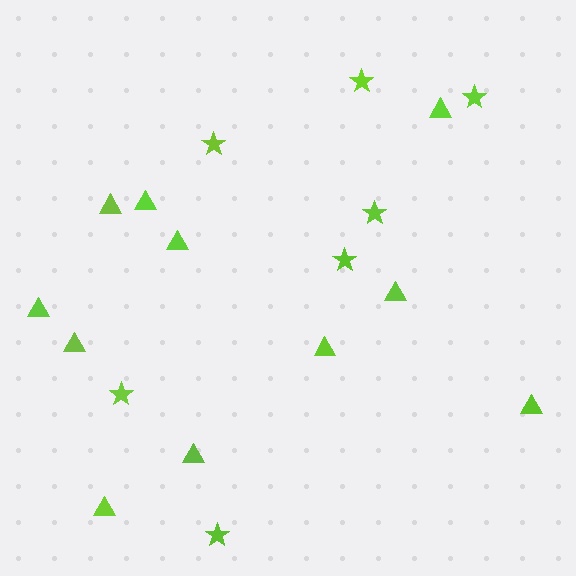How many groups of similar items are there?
There are 2 groups: one group of stars (7) and one group of triangles (11).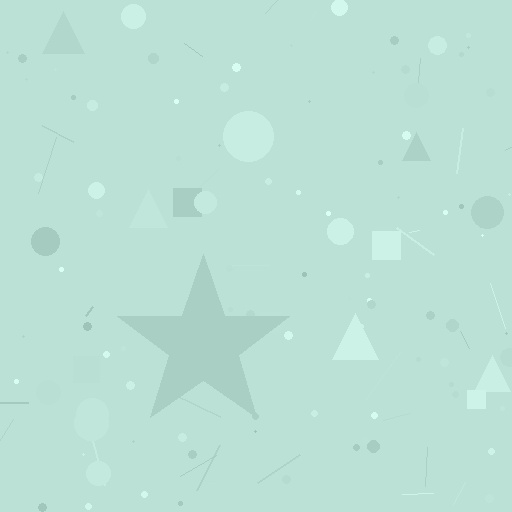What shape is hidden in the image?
A star is hidden in the image.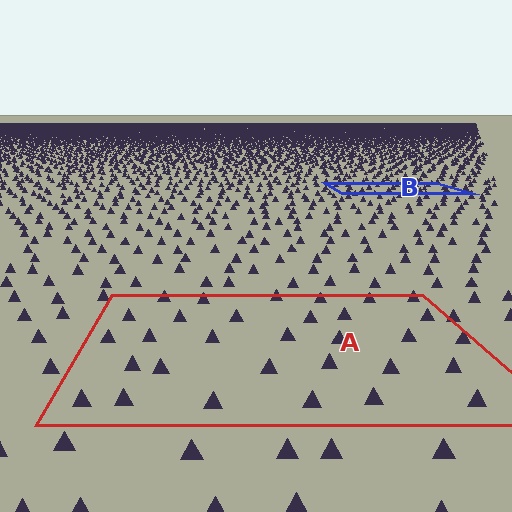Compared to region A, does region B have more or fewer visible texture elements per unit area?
Region B has more texture elements per unit area — they are packed more densely because it is farther away.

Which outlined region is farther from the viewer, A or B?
Region B is farther from the viewer — the texture elements inside it appear smaller and more densely packed.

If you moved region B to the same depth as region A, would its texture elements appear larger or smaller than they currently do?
They would appear larger. At a closer depth, the same texture elements are projected at a bigger on-screen size.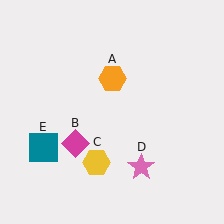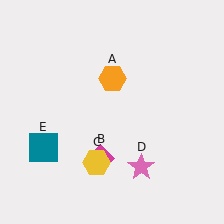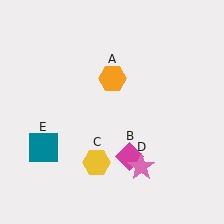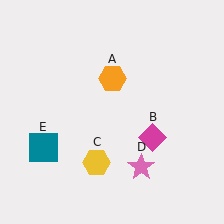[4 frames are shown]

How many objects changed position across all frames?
1 object changed position: magenta diamond (object B).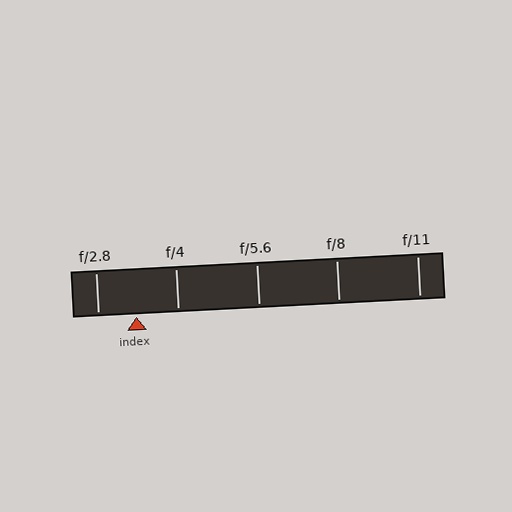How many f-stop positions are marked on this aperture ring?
There are 5 f-stop positions marked.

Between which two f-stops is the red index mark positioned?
The index mark is between f/2.8 and f/4.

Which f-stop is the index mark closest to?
The index mark is closest to f/2.8.